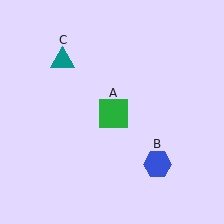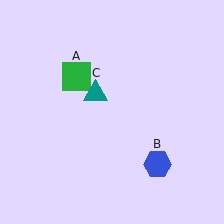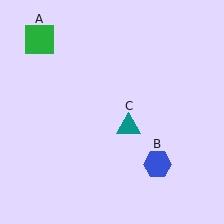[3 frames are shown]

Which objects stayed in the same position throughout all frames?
Blue hexagon (object B) remained stationary.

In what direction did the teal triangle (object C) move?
The teal triangle (object C) moved down and to the right.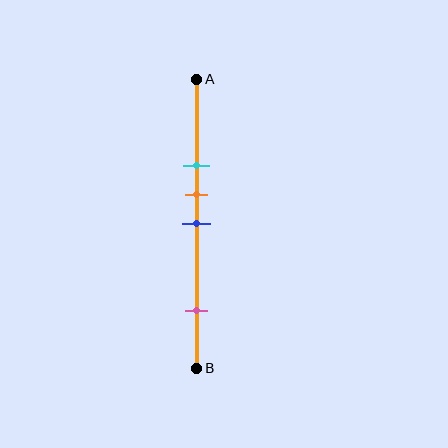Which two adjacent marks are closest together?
The orange and blue marks are the closest adjacent pair.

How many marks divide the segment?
There are 4 marks dividing the segment.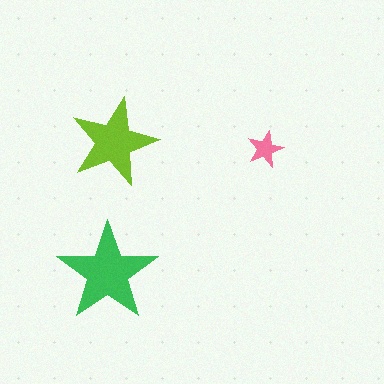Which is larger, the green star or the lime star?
The green one.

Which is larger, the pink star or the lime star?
The lime one.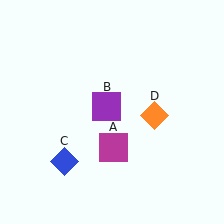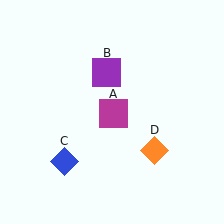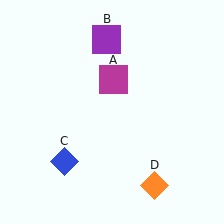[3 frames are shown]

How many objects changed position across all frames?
3 objects changed position: magenta square (object A), purple square (object B), orange diamond (object D).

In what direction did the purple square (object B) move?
The purple square (object B) moved up.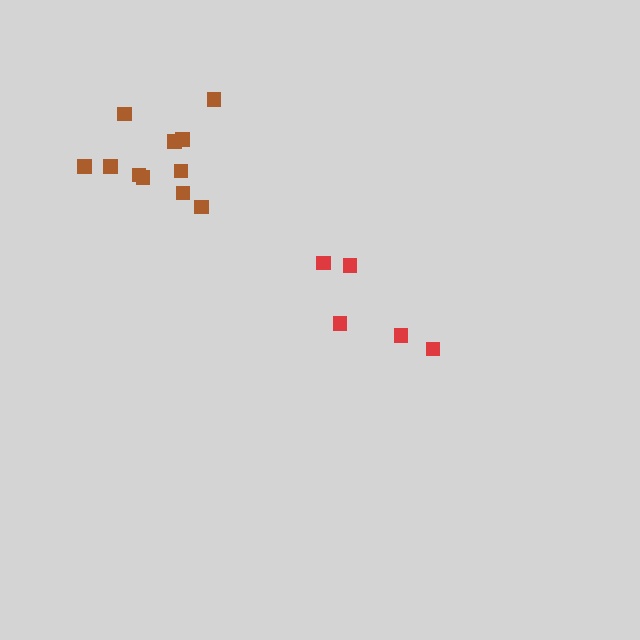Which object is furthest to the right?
The red cluster is rightmost.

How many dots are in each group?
Group 1: 5 dots, Group 2: 11 dots (16 total).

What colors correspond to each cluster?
The clusters are colored: red, brown.